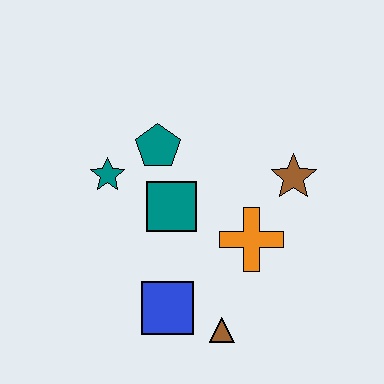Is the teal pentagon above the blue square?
Yes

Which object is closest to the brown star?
The orange cross is closest to the brown star.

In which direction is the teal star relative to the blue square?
The teal star is above the blue square.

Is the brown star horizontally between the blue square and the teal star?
No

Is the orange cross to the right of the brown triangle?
Yes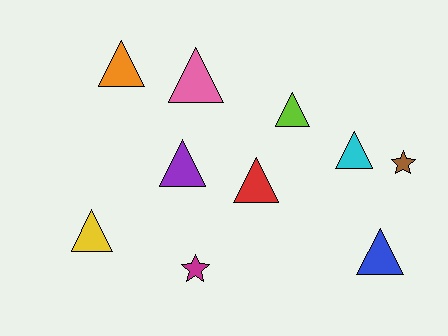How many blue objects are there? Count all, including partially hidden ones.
There is 1 blue object.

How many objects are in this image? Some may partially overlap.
There are 10 objects.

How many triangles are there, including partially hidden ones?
There are 8 triangles.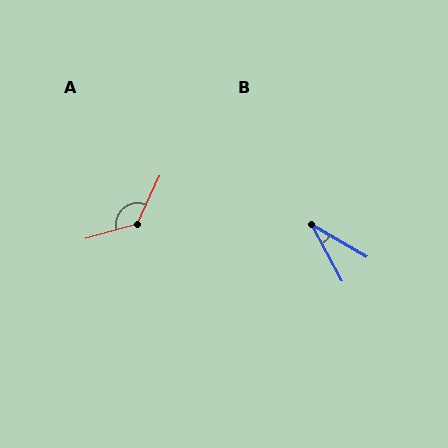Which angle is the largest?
A, at approximately 131 degrees.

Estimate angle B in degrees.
Approximately 32 degrees.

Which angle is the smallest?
B, at approximately 32 degrees.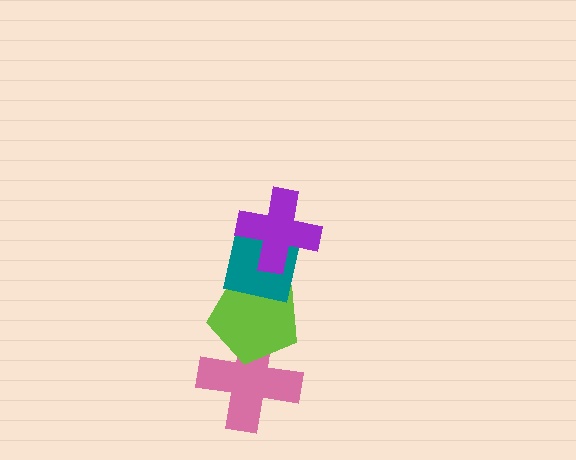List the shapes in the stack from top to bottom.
From top to bottom: the purple cross, the teal square, the lime pentagon, the pink cross.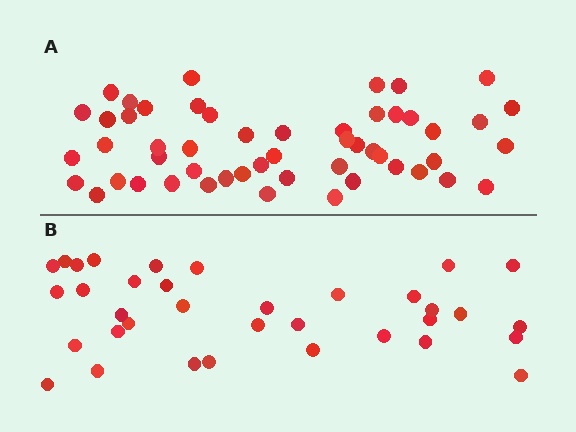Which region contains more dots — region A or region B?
Region A (the top region) has more dots.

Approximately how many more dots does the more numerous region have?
Region A has approximately 15 more dots than region B.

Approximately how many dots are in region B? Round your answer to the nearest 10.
About 40 dots. (The exact count is 35, which rounds to 40.)